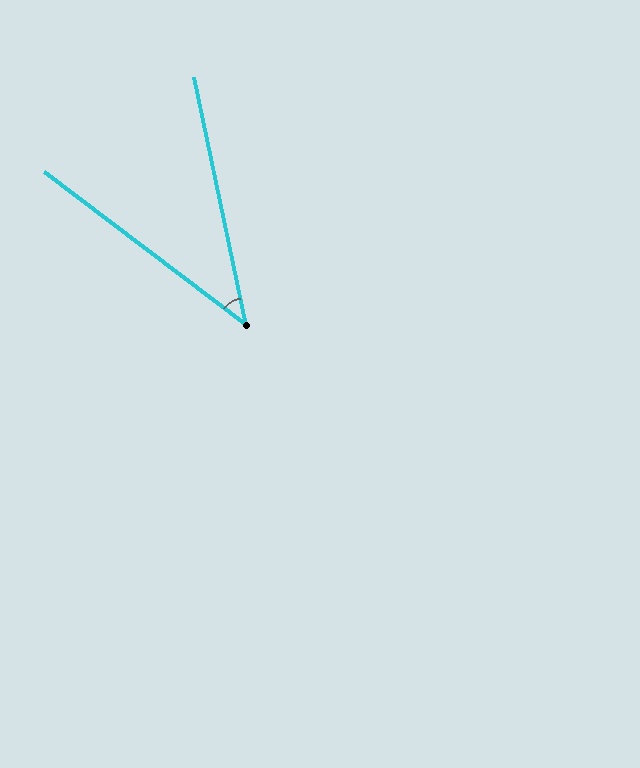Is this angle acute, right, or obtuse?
It is acute.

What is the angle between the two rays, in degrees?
Approximately 41 degrees.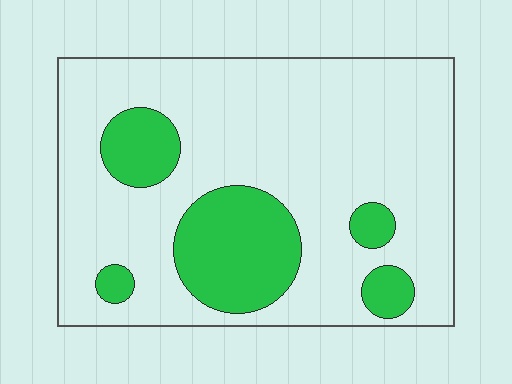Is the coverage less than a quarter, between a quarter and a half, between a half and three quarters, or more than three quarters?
Less than a quarter.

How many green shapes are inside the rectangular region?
5.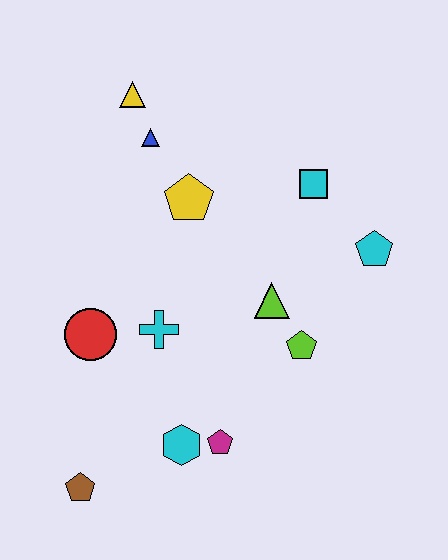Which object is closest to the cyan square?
The cyan pentagon is closest to the cyan square.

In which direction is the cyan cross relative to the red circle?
The cyan cross is to the right of the red circle.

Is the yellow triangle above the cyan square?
Yes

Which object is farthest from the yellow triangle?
The brown pentagon is farthest from the yellow triangle.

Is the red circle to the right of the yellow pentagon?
No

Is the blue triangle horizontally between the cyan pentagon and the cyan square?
No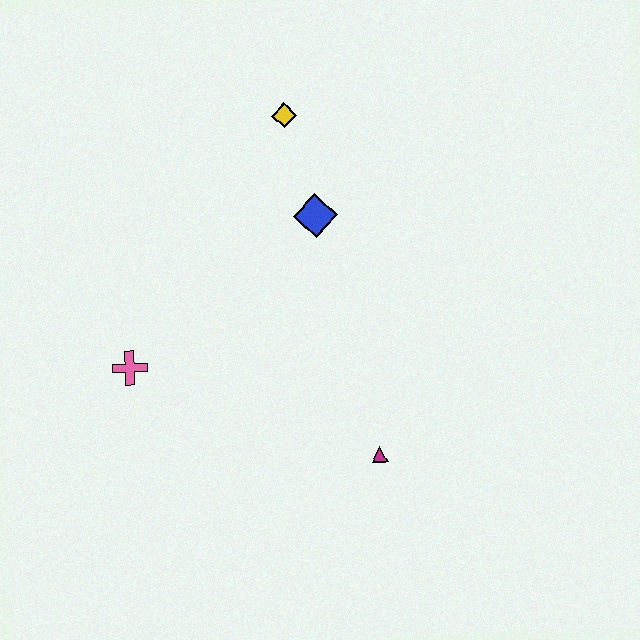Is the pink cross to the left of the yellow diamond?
Yes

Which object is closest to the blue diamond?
The yellow diamond is closest to the blue diamond.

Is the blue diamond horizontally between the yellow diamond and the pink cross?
No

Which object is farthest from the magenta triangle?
The yellow diamond is farthest from the magenta triangle.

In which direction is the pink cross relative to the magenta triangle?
The pink cross is to the left of the magenta triangle.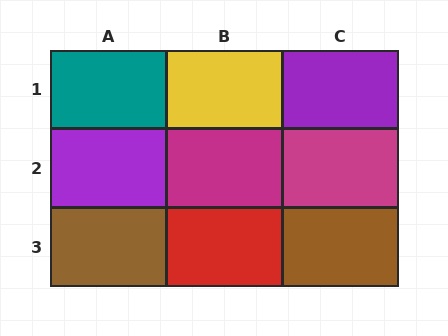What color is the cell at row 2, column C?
Magenta.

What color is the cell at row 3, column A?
Brown.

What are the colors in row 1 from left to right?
Teal, yellow, purple.